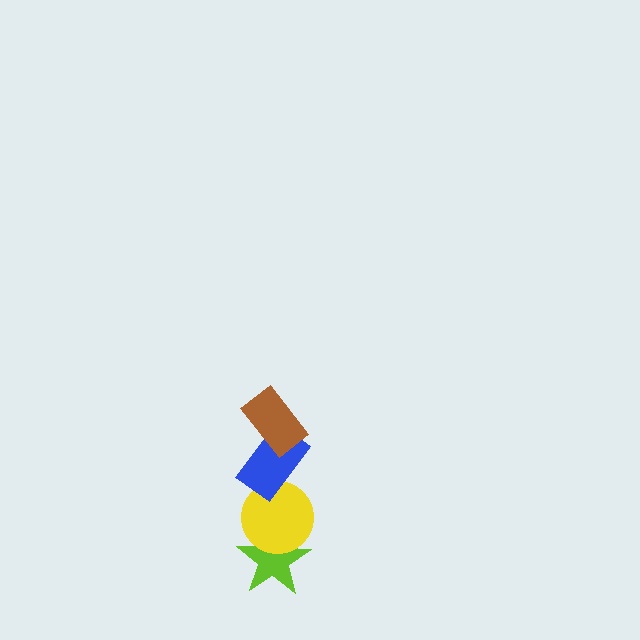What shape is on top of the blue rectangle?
The brown rectangle is on top of the blue rectangle.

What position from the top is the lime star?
The lime star is 4th from the top.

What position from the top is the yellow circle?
The yellow circle is 3rd from the top.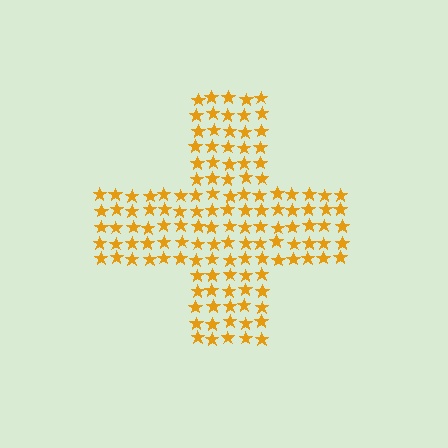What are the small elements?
The small elements are stars.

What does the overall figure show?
The overall figure shows a cross.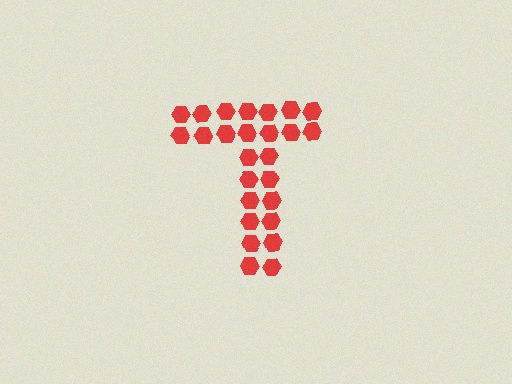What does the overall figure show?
The overall figure shows the letter T.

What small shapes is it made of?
It is made of small hexagons.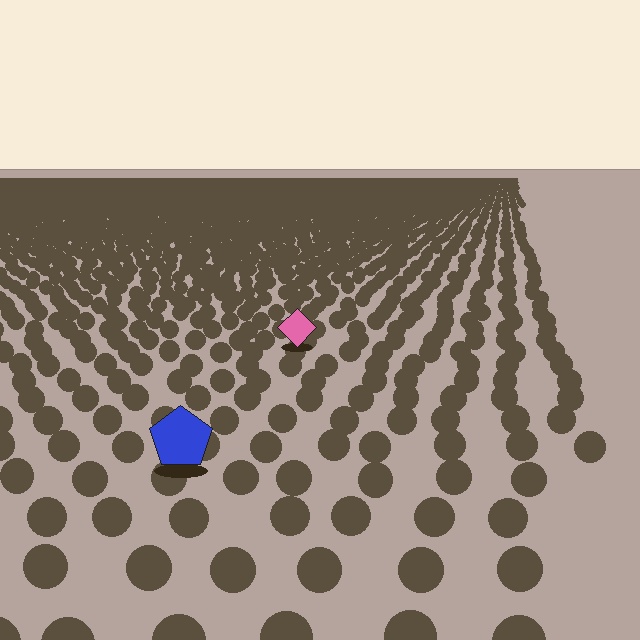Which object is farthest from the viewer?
The pink diamond is farthest from the viewer. It appears smaller and the ground texture around it is denser.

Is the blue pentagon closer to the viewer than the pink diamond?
Yes. The blue pentagon is closer — you can tell from the texture gradient: the ground texture is coarser near it.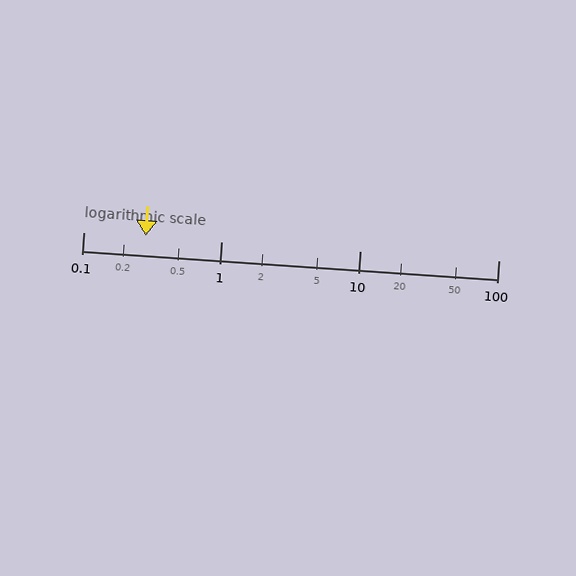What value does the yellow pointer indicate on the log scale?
The pointer indicates approximately 0.28.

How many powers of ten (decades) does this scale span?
The scale spans 3 decades, from 0.1 to 100.